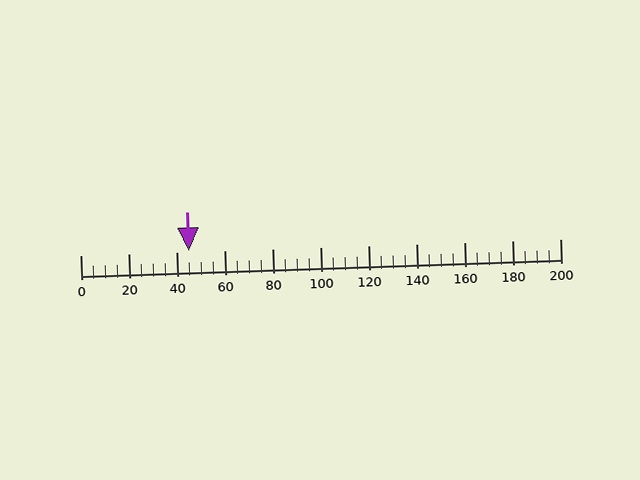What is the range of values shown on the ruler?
The ruler shows values from 0 to 200.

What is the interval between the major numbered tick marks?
The major tick marks are spaced 20 units apart.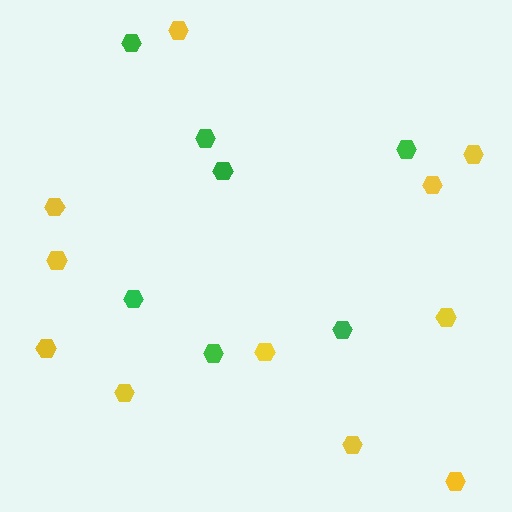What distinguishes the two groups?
There are 2 groups: one group of yellow hexagons (11) and one group of green hexagons (7).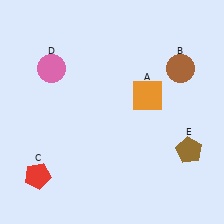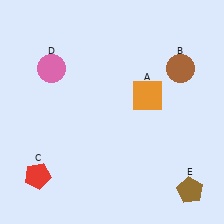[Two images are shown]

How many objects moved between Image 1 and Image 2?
1 object moved between the two images.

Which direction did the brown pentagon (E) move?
The brown pentagon (E) moved down.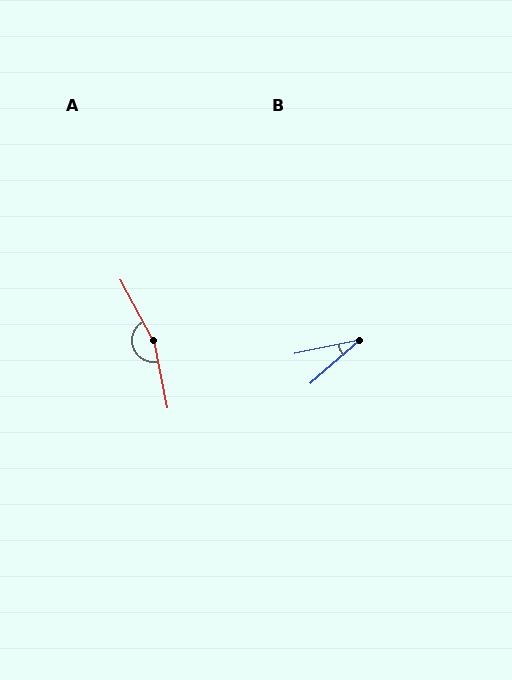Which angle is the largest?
A, at approximately 163 degrees.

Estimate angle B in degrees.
Approximately 30 degrees.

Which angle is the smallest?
B, at approximately 30 degrees.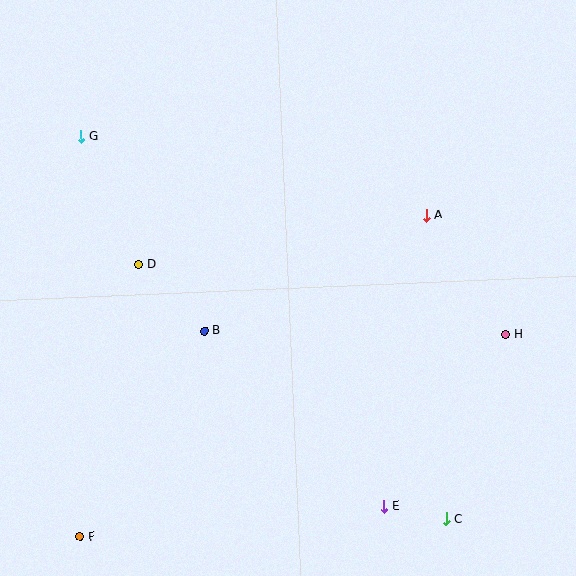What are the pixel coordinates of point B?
Point B is at (204, 331).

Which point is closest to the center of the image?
Point B at (204, 331) is closest to the center.